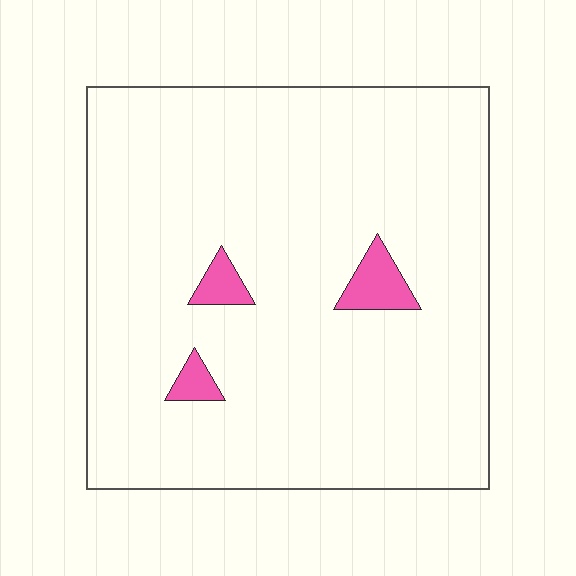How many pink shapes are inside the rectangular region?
3.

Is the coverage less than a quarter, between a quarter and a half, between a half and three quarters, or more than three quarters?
Less than a quarter.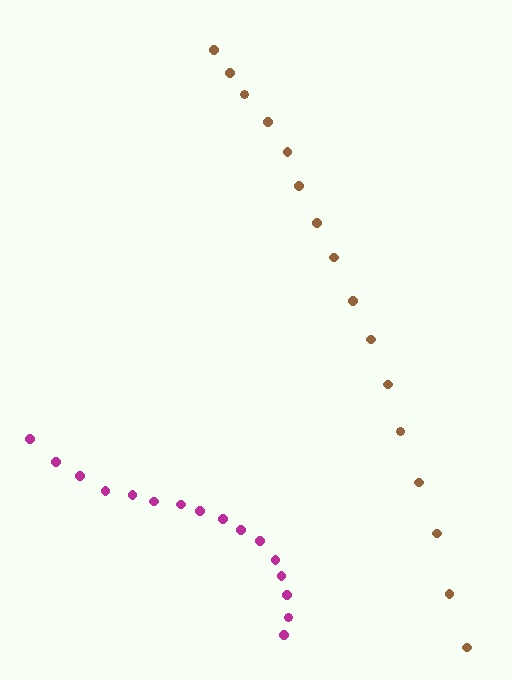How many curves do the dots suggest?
There are 2 distinct paths.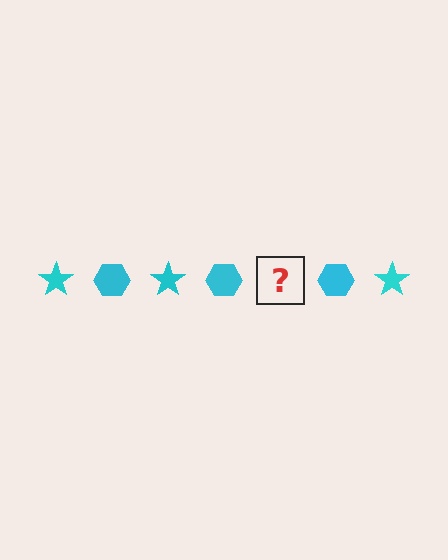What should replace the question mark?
The question mark should be replaced with a cyan star.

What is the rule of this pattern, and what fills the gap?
The rule is that the pattern cycles through star, hexagon shapes in cyan. The gap should be filled with a cyan star.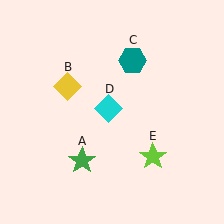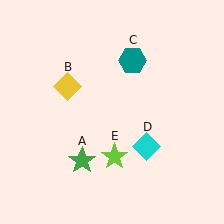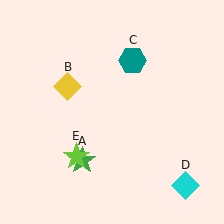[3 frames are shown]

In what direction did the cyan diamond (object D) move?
The cyan diamond (object D) moved down and to the right.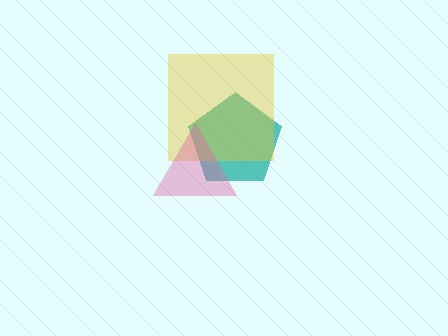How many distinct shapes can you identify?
There are 3 distinct shapes: a teal pentagon, a yellow square, a pink triangle.